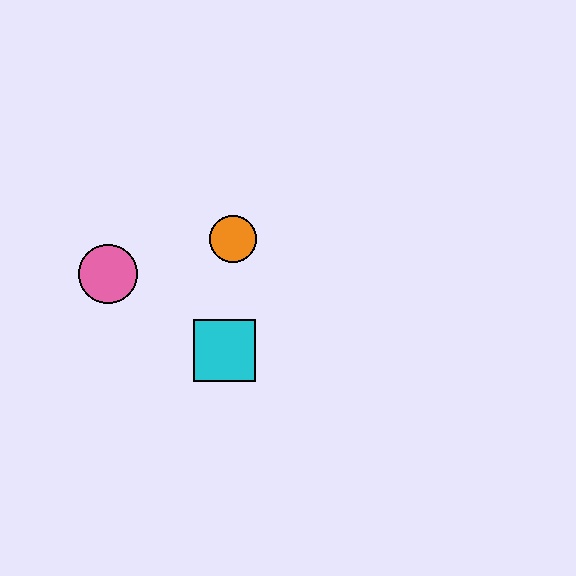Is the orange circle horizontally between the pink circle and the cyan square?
No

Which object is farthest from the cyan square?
The pink circle is farthest from the cyan square.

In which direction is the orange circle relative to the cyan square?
The orange circle is above the cyan square.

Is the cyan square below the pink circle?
Yes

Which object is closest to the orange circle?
The cyan square is closest to the orange circle.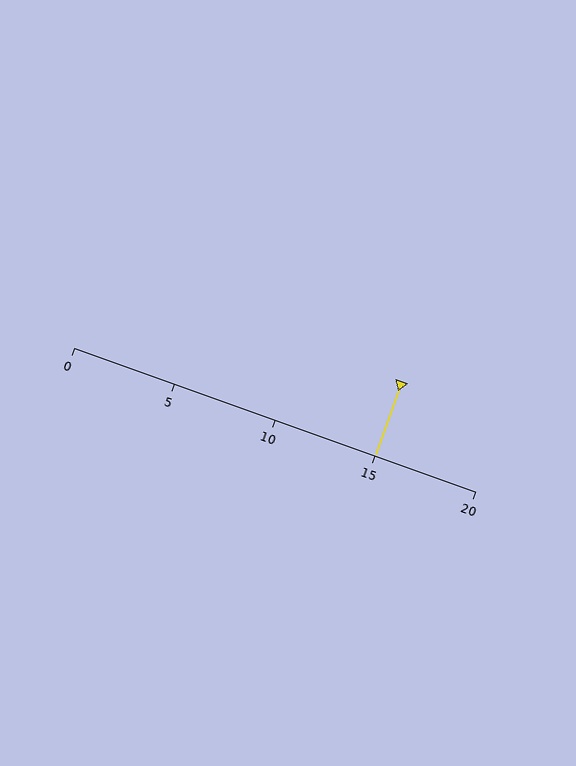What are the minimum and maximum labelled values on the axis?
The axis runs from 0 to 20.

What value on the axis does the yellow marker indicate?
The marker indicates approximately 15.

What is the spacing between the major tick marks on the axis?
The major ticks are spaced 5 apart.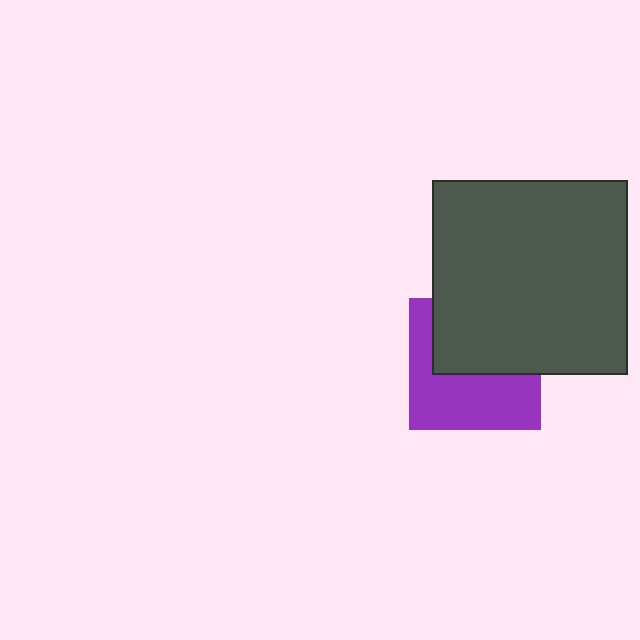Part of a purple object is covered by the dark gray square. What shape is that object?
It is a square.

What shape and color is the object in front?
The object in front is a dark gray square.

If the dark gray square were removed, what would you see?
You would see the complete purple square.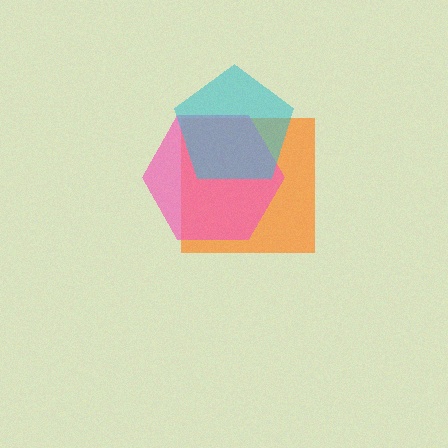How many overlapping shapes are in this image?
There are 3 overlapping shapes in the image.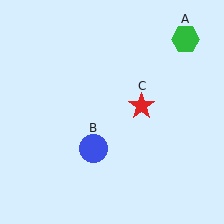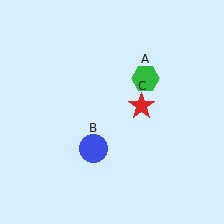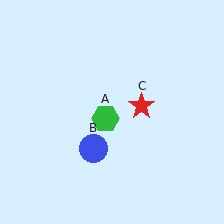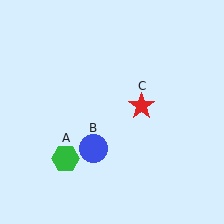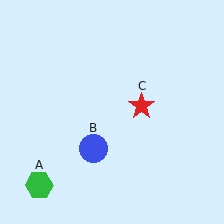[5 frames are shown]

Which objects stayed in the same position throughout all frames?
Blue circle (object B) and red star (object C) remained stationary.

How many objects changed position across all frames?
1 object changed position: green hexagon (object A).